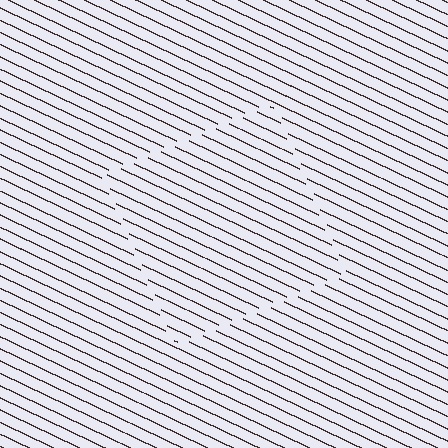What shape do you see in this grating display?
An illusory square. The interior of the shape contains the same grating, shifted by half a period — the contour is defined by the phase discontinuity where line-ends from the inner and outer gratings abut.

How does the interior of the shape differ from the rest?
The interior of the shape contains the same grating, shifted by half a period — the contour is defined by the phase discontinuity where line-ends from the inner and outer gratings abut.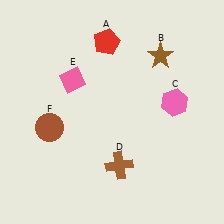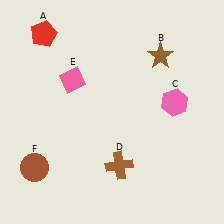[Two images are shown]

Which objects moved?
The objects that moved are: the red pentagon (A), the brown circle (F).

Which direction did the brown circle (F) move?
The brown circle (F) moved down.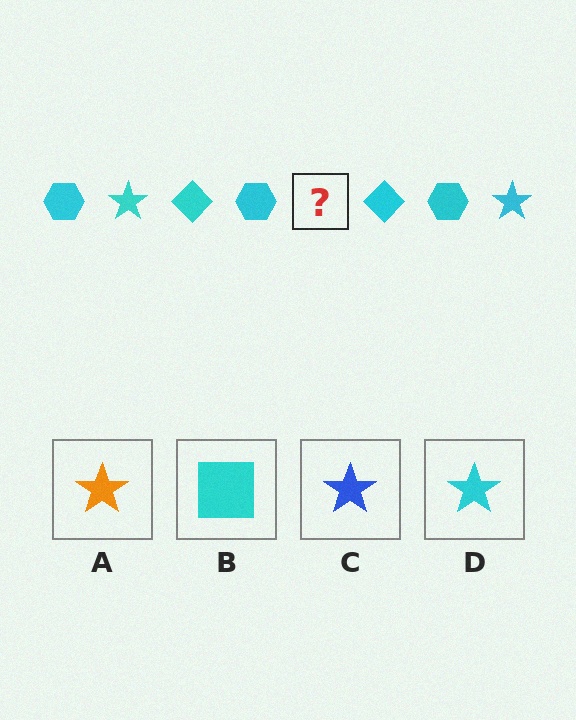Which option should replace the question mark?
Option D.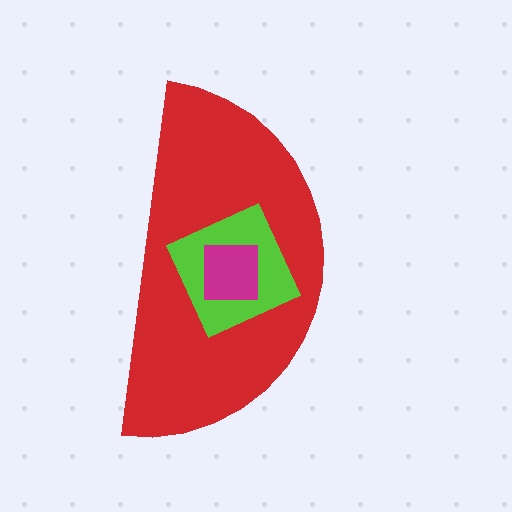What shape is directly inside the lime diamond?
The magenta square.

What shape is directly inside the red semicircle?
The lime diamond.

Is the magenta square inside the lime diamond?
Yes.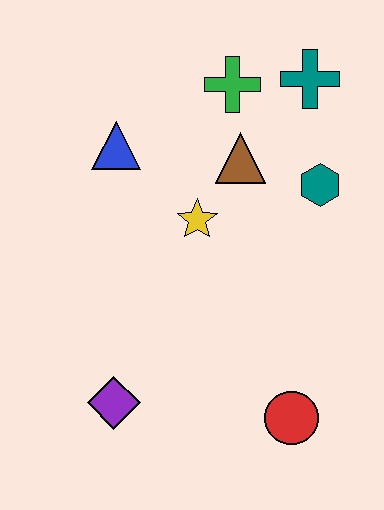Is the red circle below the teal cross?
Yes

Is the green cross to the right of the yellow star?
Yes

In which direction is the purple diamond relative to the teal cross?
The purple diamond is below the teal cross.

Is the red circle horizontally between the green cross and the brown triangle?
No